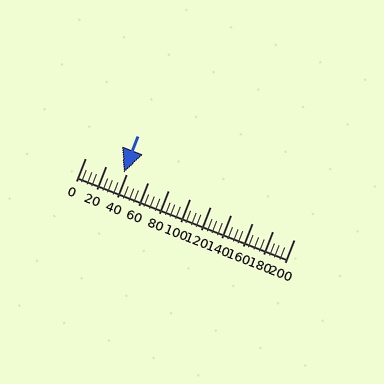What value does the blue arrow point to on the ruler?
The blue arrow points to approximately 37.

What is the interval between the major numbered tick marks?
The major tick marks are spaced 20 units apart.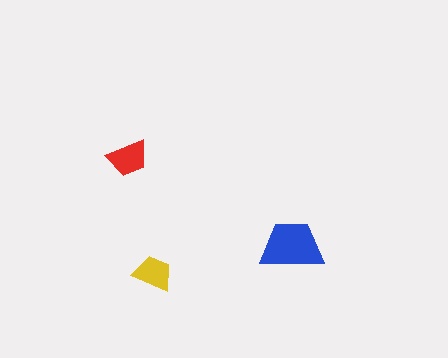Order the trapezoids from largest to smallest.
the blue one, the red one, the yellow one.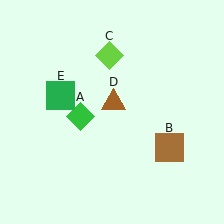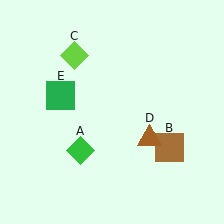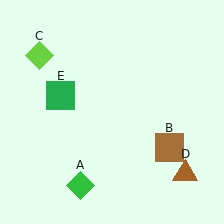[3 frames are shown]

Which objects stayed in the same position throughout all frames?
Brown square (object B) and green square (object E) remained stationary.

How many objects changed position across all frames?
3 objects changed position: green diamond (object A), lime diamond (object C), brown triangle (object D).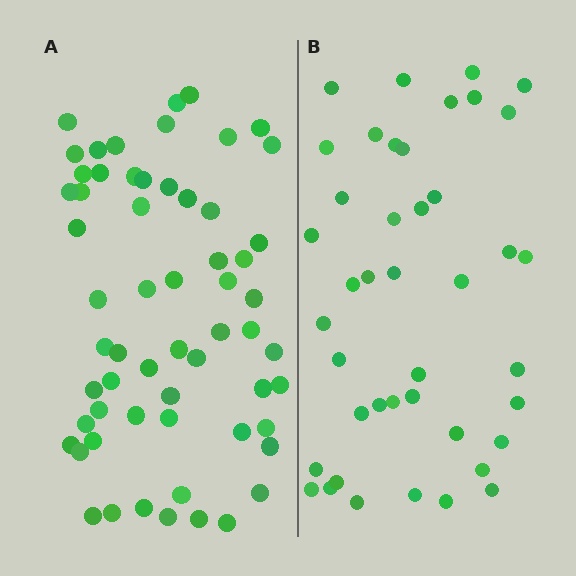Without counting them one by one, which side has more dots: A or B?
Region A (the left region) has more dots.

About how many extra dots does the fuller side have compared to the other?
Region A has approximately 20 more dots than region B.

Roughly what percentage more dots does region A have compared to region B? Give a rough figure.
About 45% more.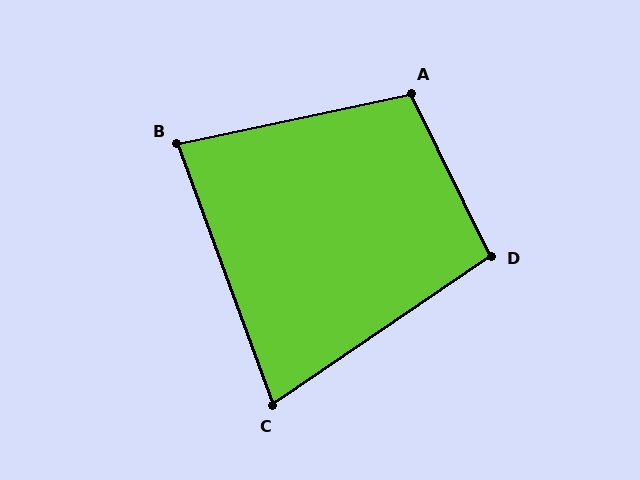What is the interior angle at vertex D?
Approximately 98 degrees (obtuse).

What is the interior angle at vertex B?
Approximately 82 degrees (acute).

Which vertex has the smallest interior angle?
C, at approximately 76 degrees.